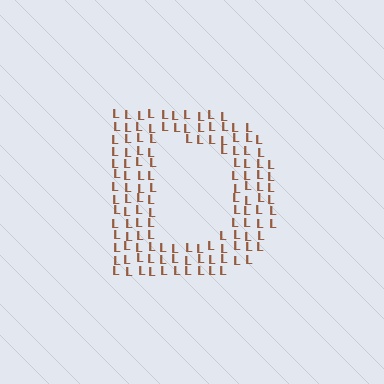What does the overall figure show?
The overall figure shows the letter D.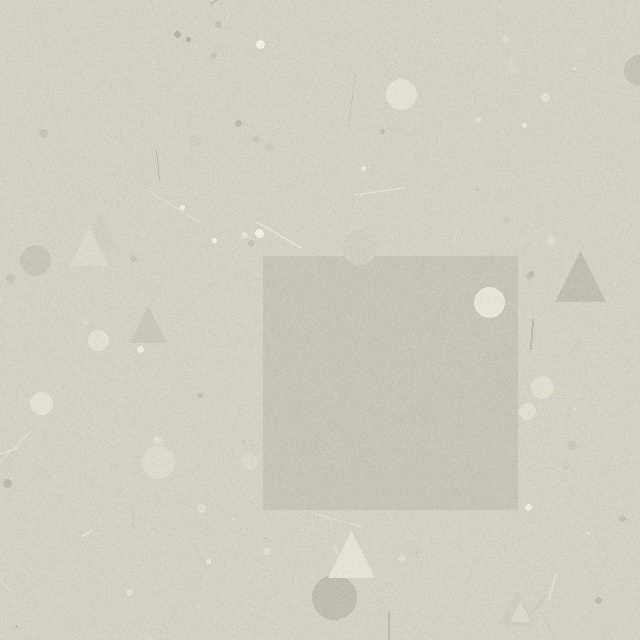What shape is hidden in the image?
A square is hidden in the image.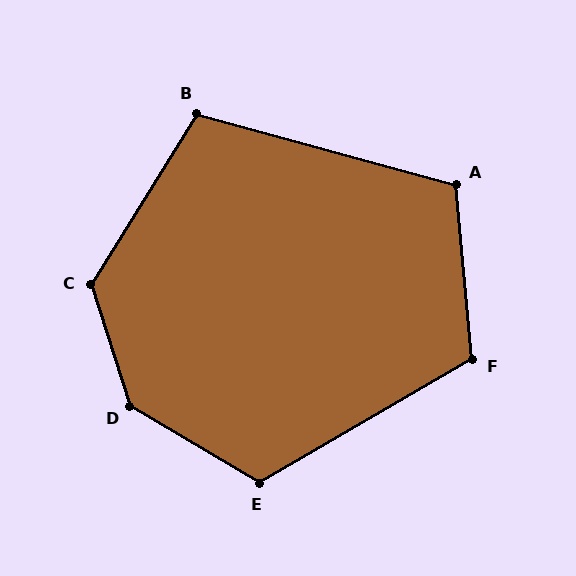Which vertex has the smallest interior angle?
B, at approximately 106 degrees.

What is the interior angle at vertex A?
Approximately 111 degrees (obtuse).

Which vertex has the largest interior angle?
D, at approximately 139 degrees.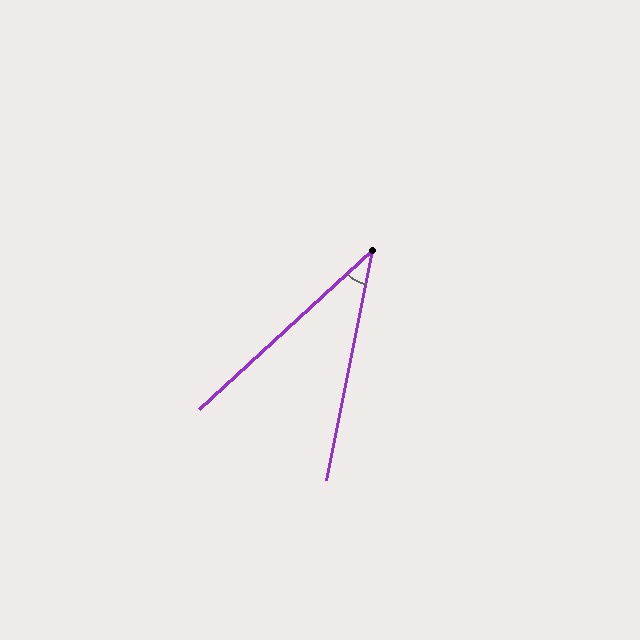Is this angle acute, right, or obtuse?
It is acute.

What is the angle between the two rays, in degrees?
Approximately 36 degrees.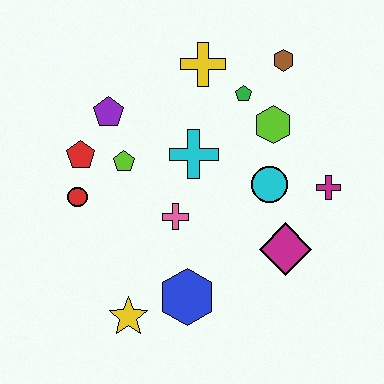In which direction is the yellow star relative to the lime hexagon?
The yellow star is below the lime hexagon.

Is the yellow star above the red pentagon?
No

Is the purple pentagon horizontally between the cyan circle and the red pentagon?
Yes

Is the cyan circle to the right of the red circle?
Yes